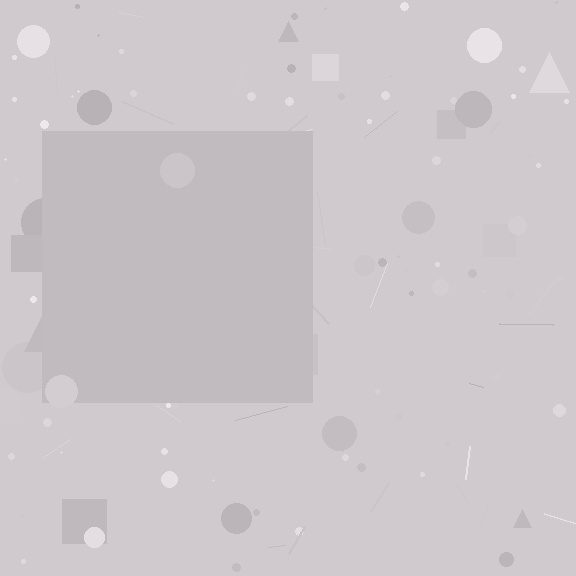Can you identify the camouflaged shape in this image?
The camouflaged shape is a square.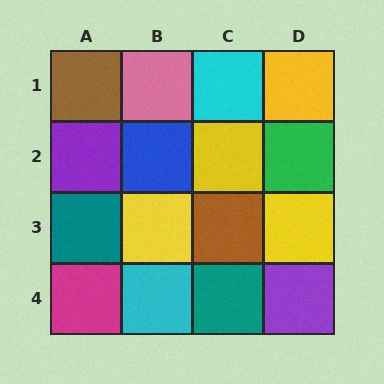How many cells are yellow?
4 cells are yellow.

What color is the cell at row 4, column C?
Teal.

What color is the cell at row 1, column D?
Yellow.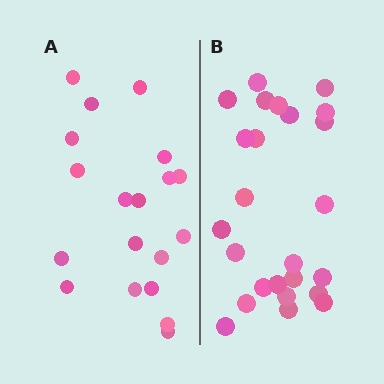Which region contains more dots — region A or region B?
Region B (the right region) has more dots.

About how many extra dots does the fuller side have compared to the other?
Region B has about 6 more dots than region A.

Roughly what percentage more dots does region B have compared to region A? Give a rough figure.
About 30% more.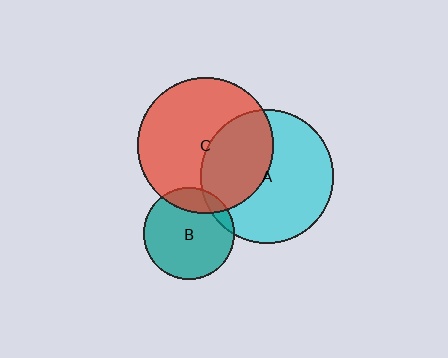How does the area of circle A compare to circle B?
Approximately 2.1 times.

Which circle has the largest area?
Circle C (red).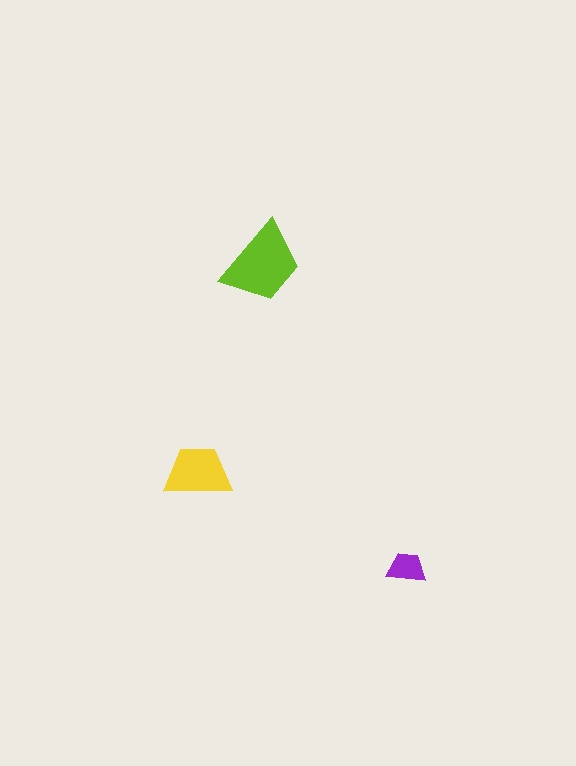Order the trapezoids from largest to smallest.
the lime one, the yellow one, the purple one.